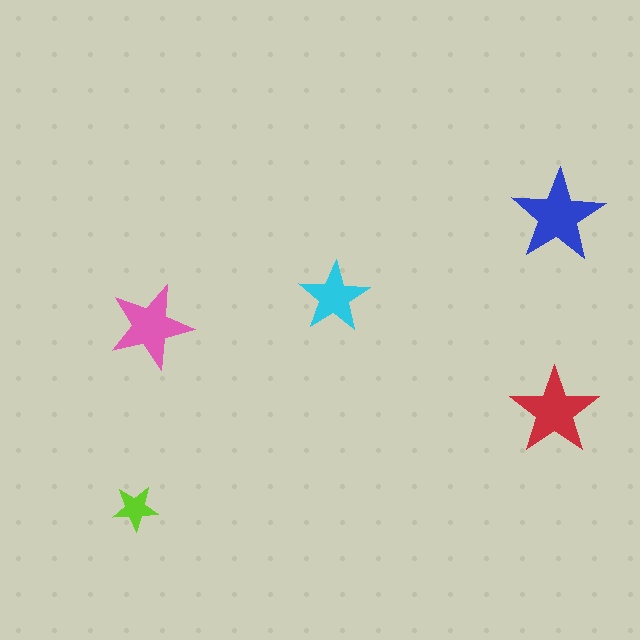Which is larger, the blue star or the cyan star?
The blue one.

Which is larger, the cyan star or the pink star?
The pink one.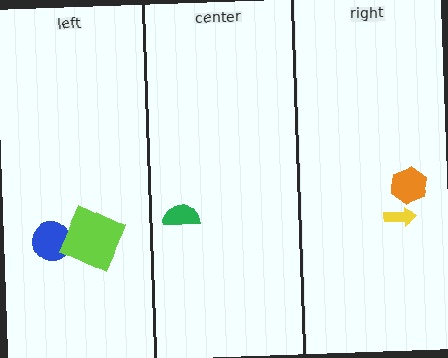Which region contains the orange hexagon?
The right region.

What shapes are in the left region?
The blue circle, the lime square.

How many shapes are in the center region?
1.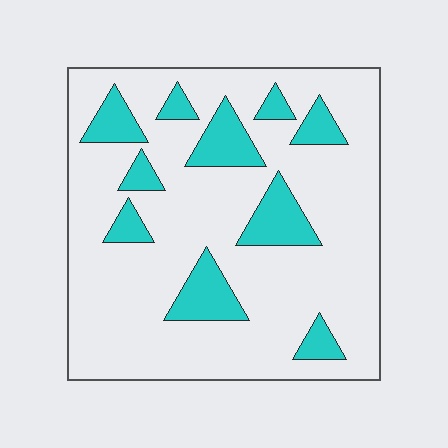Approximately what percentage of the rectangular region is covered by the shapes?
Approximately 20%.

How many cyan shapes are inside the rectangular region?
10.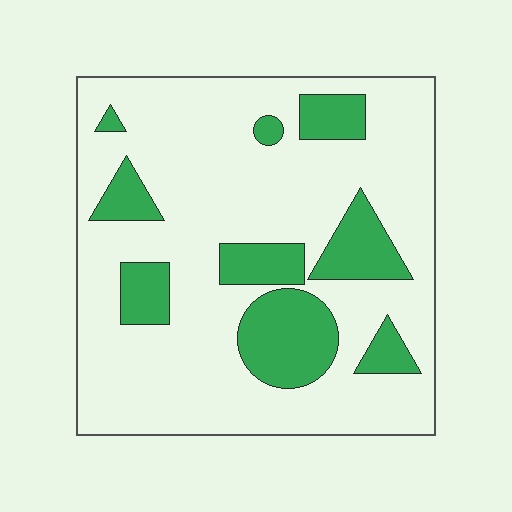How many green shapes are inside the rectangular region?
9.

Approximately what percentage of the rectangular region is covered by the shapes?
Approximately 20%.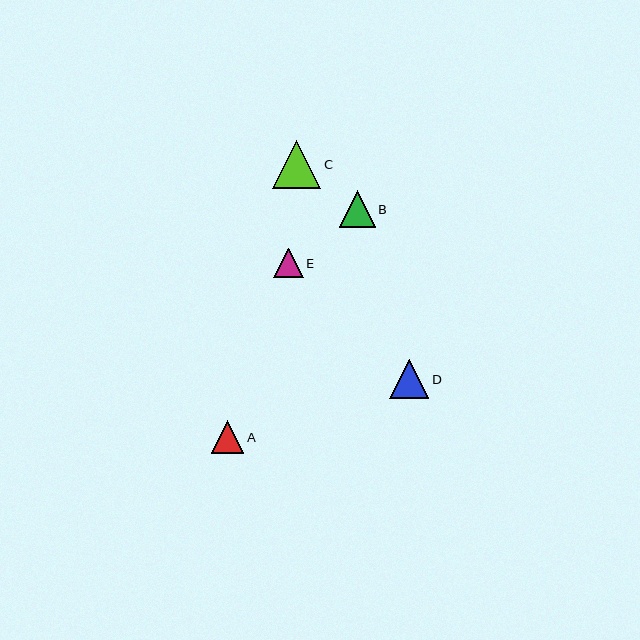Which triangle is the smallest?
Triangle E is the smallest with a size of approximately 29 pixels.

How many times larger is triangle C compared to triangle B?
Triangle C is approximately 1.3 times the size of triangle B.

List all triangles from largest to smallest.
From largest to smallest: C, D, B, A, E.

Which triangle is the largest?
Triangle C is the largest with a size of approximately 48 pixels.